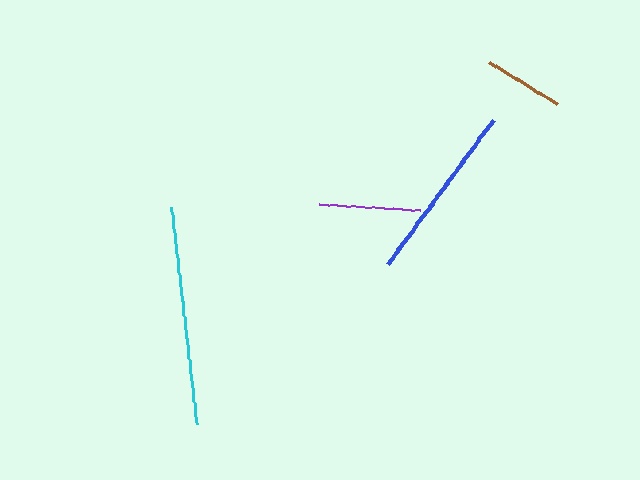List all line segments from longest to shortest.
From longest to shortest: cyan, blue, purple, brown.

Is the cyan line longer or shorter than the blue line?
The cyan line is longer than the blue line.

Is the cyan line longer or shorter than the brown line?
The cyan line is longer than the brown line.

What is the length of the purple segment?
The purple segment is approximately 102 pixels long.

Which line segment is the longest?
The cyan line is the longest at approximately 219 pixels.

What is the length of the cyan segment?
The cyan segment is approximately 219 pixels long.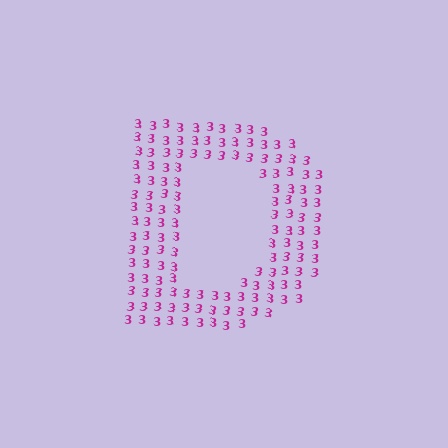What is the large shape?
The large shape is the letter D.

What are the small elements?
The small elements are digit 3's.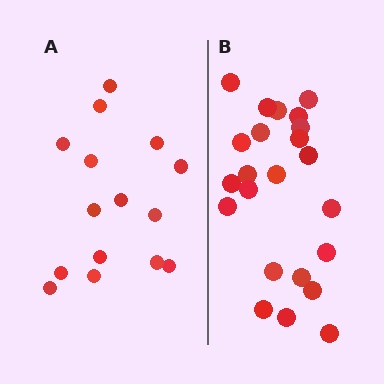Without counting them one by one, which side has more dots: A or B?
Region B (the right region) has more dots.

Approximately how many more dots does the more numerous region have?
Region B has roughly 8 or so more dots than region A.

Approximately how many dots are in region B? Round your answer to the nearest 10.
About 20 dots. (The exact count is 23, which rounds to 20.)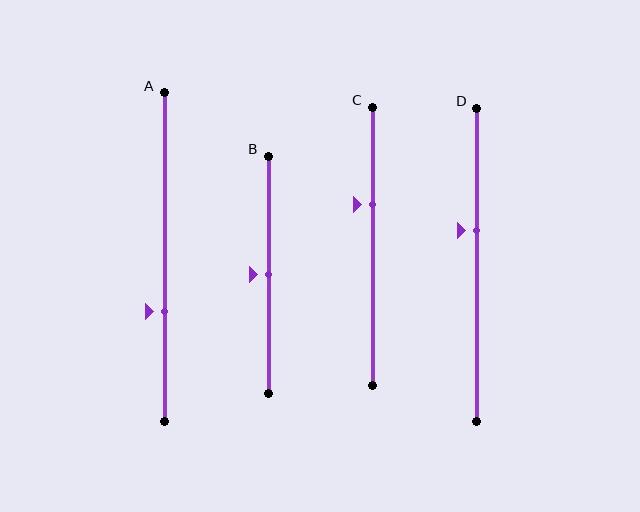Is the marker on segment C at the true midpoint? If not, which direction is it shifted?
No, the marker on segment C is shifted upward by about 15% of the segment length.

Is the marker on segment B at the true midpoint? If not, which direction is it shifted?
Yes, the marker on segment B is at the true midpoint.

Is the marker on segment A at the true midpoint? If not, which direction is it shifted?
No, the marker on segment A is shifted downward by about 17% of the segment length.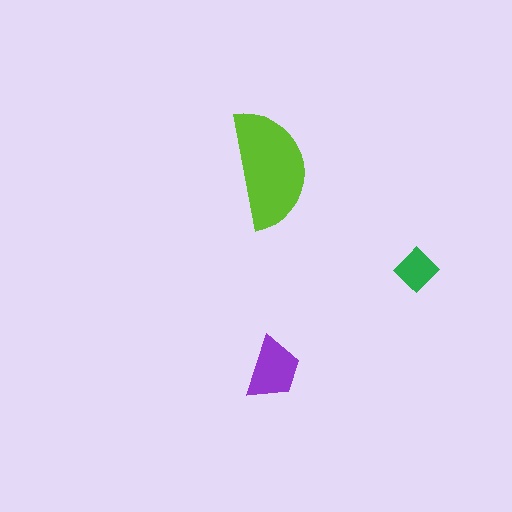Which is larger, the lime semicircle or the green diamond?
The lime semicircle.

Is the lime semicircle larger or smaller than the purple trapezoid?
Larger.